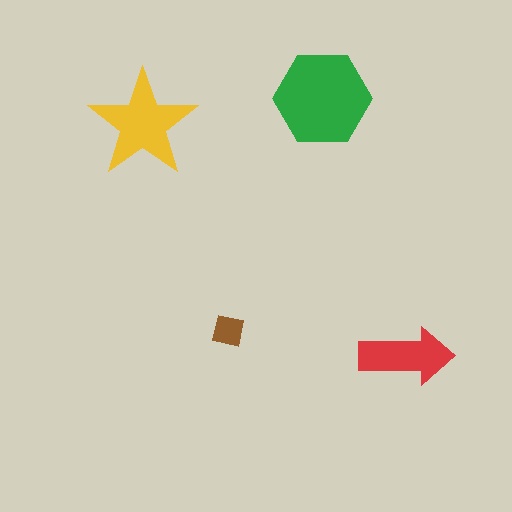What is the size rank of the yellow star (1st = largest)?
2nd.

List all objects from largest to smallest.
The green hexagon, the yellow star, the red arrow, the brown square.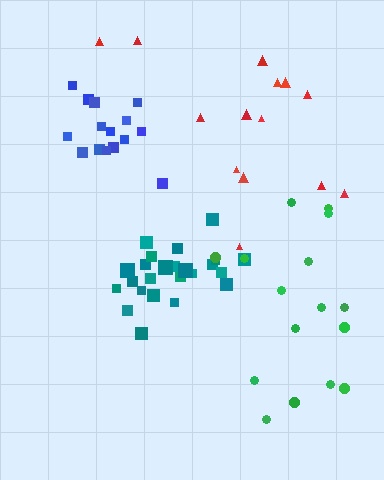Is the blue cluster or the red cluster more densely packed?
Blue.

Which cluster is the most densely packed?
Teal.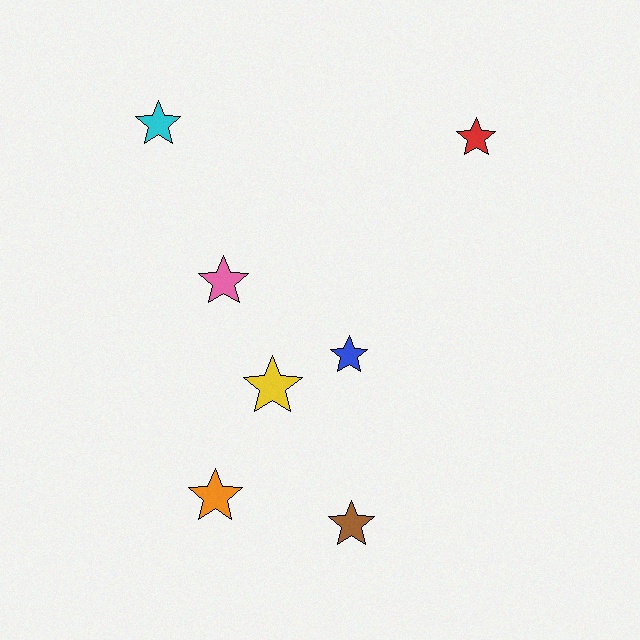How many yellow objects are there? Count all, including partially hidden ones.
There is 1 yellow object.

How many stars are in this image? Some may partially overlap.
There are 7 stars.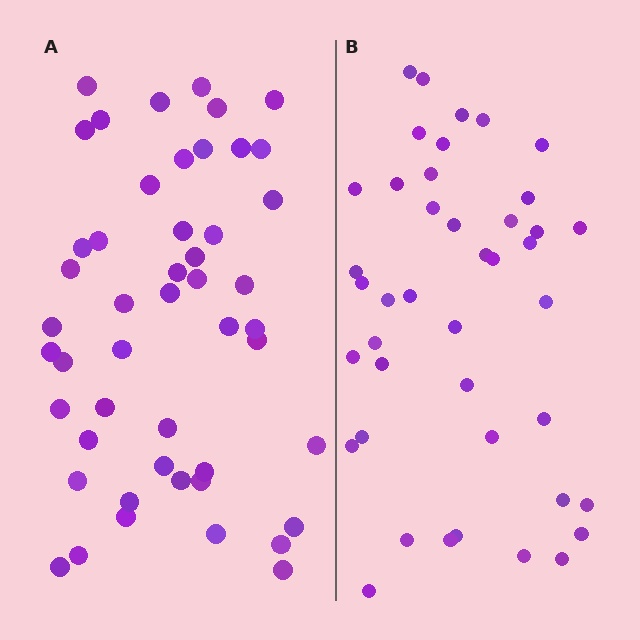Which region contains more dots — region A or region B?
Region A (the left region) has more dots.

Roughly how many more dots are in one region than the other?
Region A has roughly 8 or so more dots than region B.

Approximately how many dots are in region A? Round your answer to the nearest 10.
About 50 dots. (The exact count is 49, which rounds to 50.)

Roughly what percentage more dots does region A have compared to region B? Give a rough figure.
About 15% more.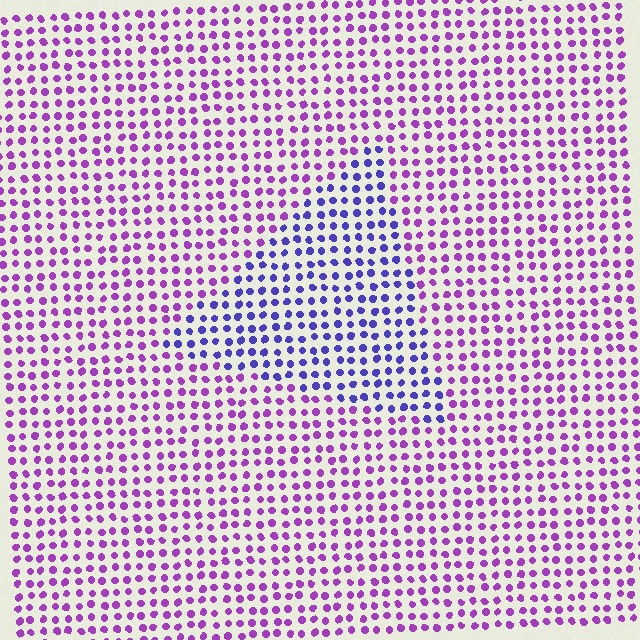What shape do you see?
I see a triangle.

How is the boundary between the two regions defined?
The boundary is defined purely by a slight shift in hue (about 42 degrees). Spacing, size, and orientation are identical on both sides.